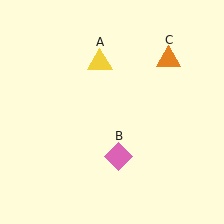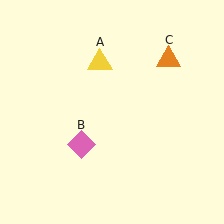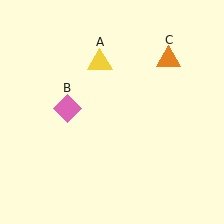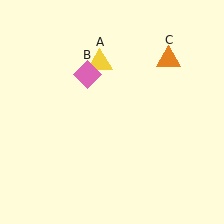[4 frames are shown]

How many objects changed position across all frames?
1 object changed position: pink diamond (object B).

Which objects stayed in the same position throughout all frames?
Yellow triangle (object A) and orange triangle (object C) remained stationary.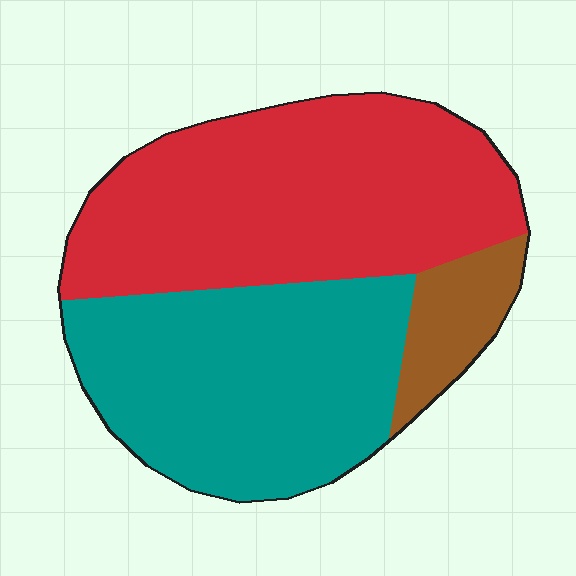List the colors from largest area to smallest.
From largest to smallest: red, teal, brown.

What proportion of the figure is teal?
Teal takes up about two fifths (2/5) of the figure.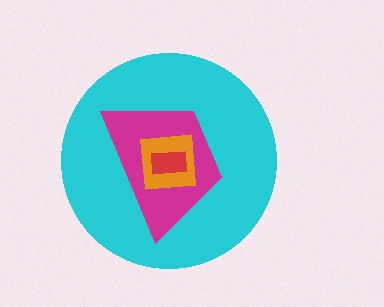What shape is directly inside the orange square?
The red rectangle.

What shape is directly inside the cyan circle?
The magenta trapezoid.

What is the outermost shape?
The cyan circle.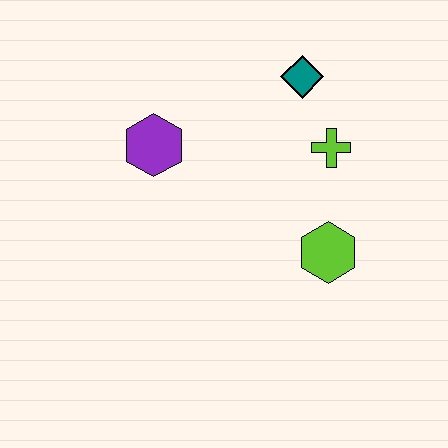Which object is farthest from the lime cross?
The purple hexagon is farthest from the lime cross.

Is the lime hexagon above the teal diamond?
No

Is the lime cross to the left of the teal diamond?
No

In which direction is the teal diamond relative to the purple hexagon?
The teal diamond is to the right of the purple hexagon.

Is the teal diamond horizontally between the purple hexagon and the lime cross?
Yes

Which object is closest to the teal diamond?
The lime cross is closest to the teal diamond.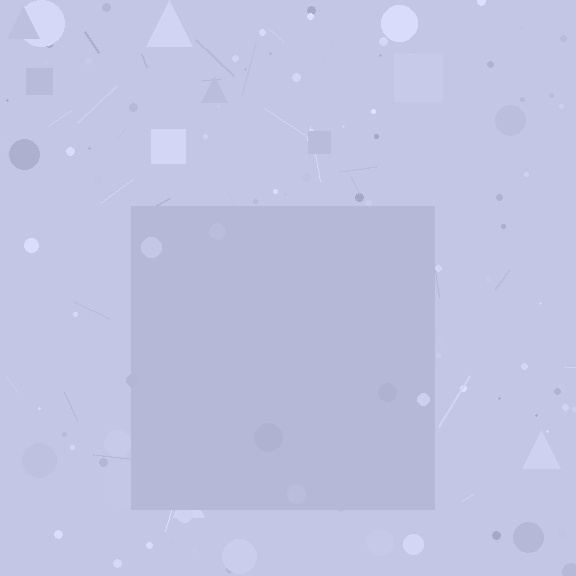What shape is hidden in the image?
A square is hidden in the image.